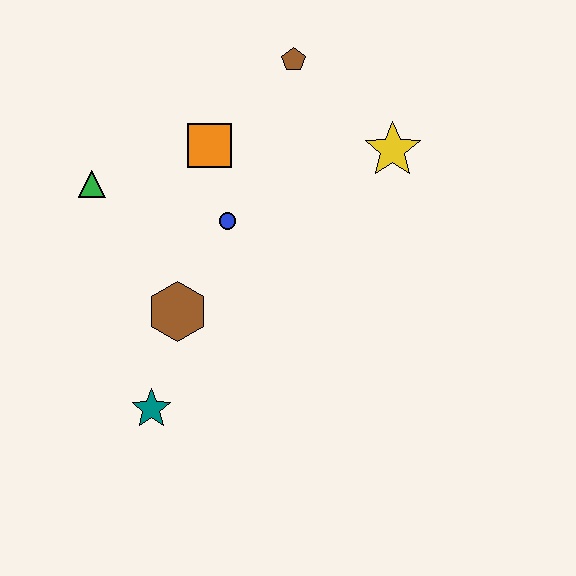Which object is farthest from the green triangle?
The yellow star is farthest from the green triangle.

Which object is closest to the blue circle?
The orange square is closest to the blue circle.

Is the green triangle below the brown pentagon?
Yes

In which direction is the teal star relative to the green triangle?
The teal star is below the green triangle.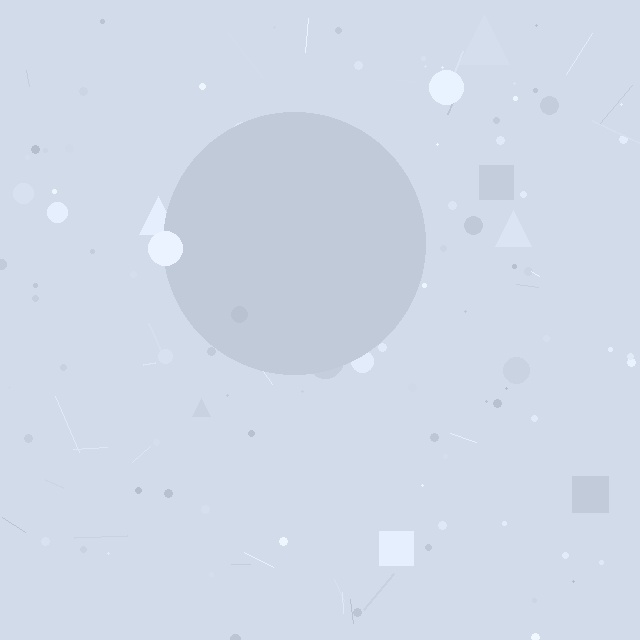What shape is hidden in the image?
A circle is hidden in the image.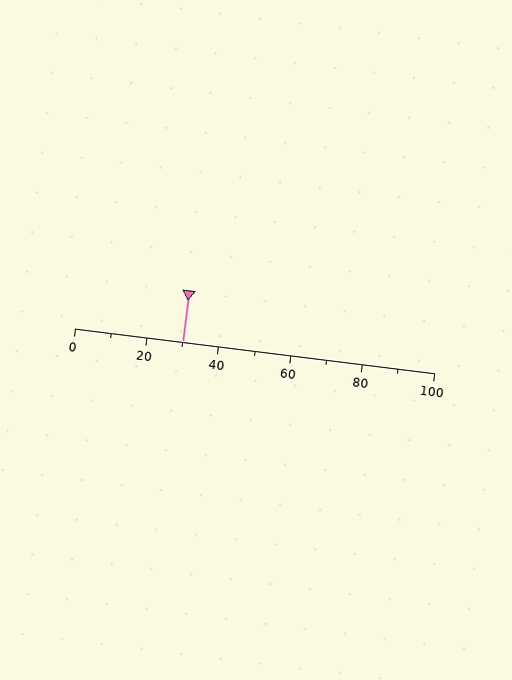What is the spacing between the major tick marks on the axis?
The major ticks are spaced 20 apart.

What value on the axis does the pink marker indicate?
The marker indicates approximately 30.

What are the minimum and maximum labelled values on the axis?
The axis runs from 0 to 100.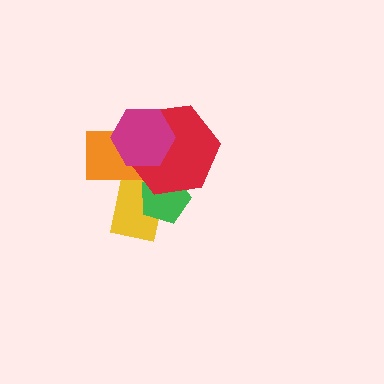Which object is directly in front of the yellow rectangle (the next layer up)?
The orange rectangle is directly in front of the yellow rectangle.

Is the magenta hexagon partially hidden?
No, no other shape covers it.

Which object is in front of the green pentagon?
The red hexagon is in front of the green pentagon.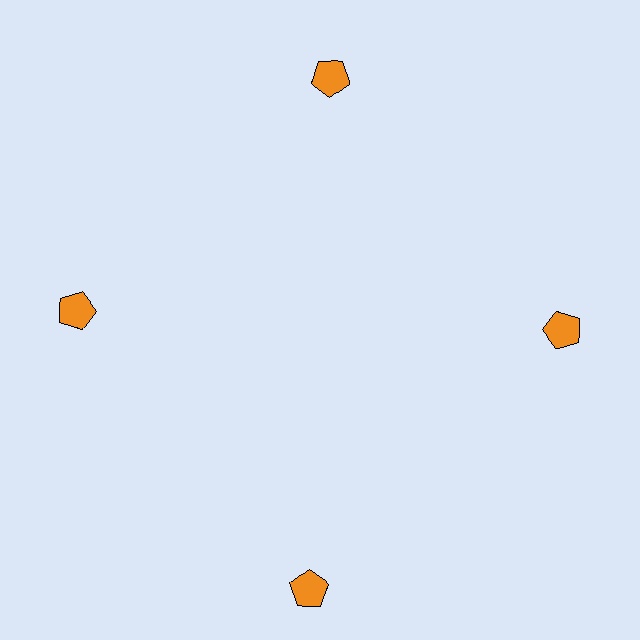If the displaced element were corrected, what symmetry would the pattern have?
It would have 4-fold rotational symmetry — the pattern would map onto itself every 90 degrees.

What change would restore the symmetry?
The symmetry would be restored by moving it inward, back onto the ring so that all 4 pentagons sit at equal angles and equal distance from the center.